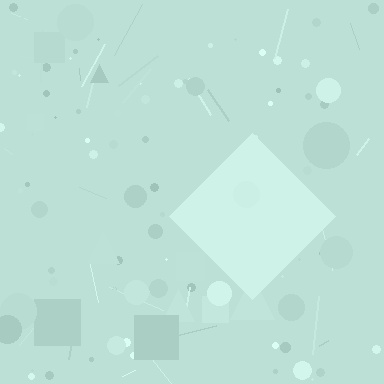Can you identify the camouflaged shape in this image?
The camouflaged shape is a diamond.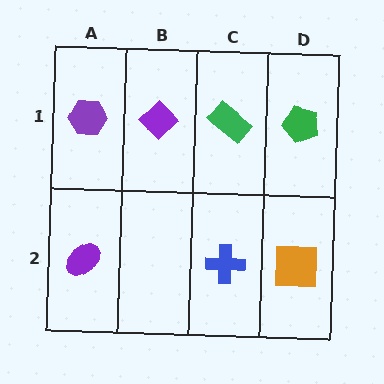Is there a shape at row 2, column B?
No, that cell is empty.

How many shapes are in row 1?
4 shapes.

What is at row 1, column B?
A purple diamond.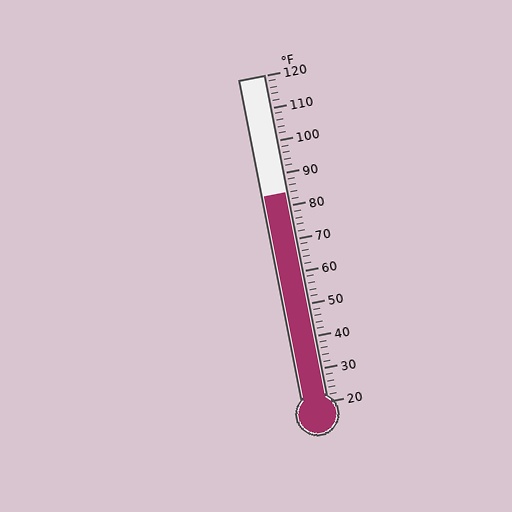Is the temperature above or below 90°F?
The temperature is below 90°F.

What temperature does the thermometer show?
The thermometer shows approximately 84°F.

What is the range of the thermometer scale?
The thermometer scale ranges from 20°F to 120°F.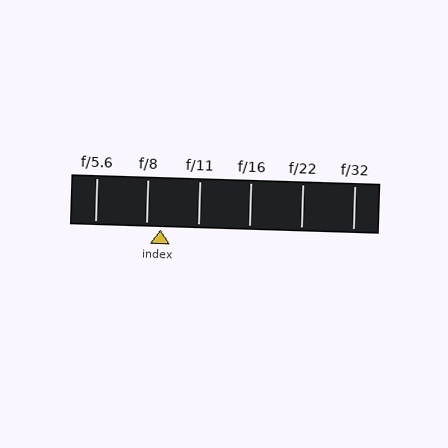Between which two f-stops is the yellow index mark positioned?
The index mark is between f/8 and f/11.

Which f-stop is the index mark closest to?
The index mark is closest to f/8.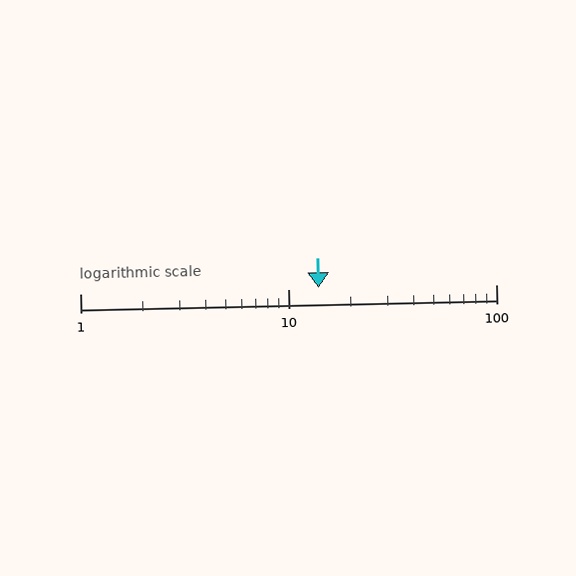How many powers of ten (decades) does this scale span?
The scale spans 2 decades, from 1 to 100.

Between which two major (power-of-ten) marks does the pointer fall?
The pointer is between 10 and 100.